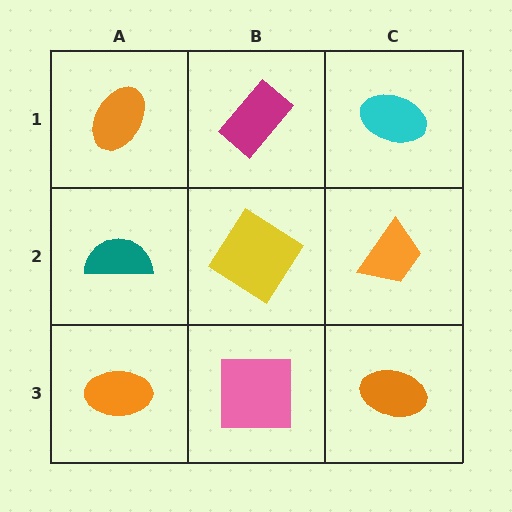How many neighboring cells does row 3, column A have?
2.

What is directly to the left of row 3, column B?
An orange ellipse.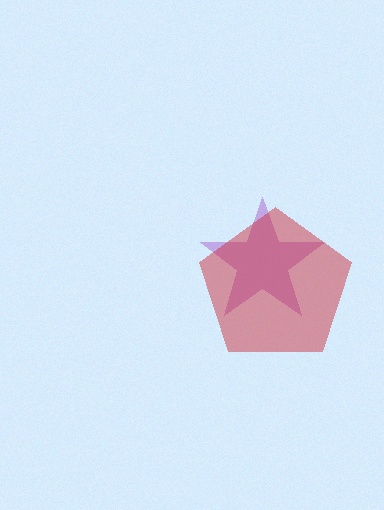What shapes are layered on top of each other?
The layered shapes are: a purple star, a red pentagon.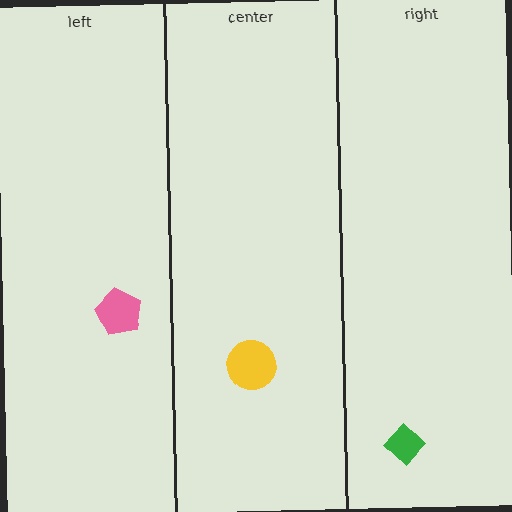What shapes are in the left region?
The pink pentagon.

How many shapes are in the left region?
1.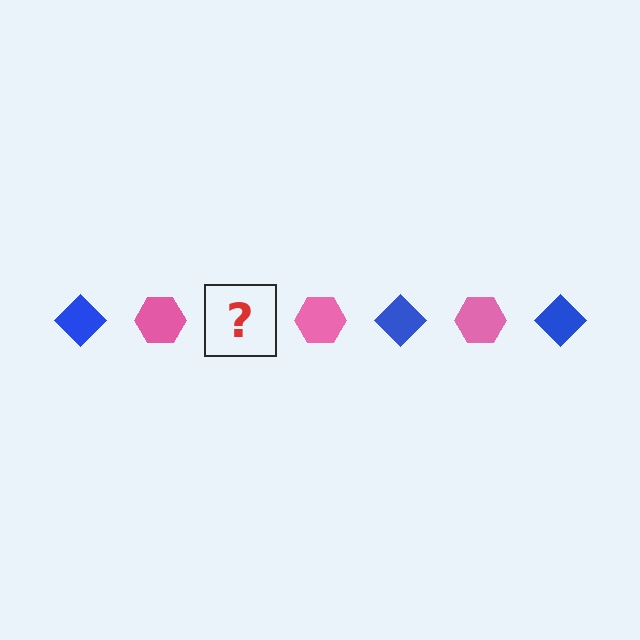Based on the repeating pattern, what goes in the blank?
The blank should be a blue diamond.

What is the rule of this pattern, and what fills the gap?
The rule is that the pattern alternates between blue diamond and pink hexagon. The gap should be filled with a blue diamond.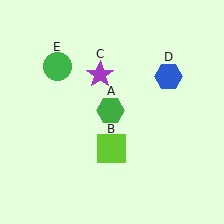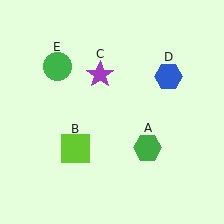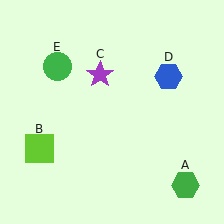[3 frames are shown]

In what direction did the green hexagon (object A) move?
The green hexagon (object A) moved down and to the right.